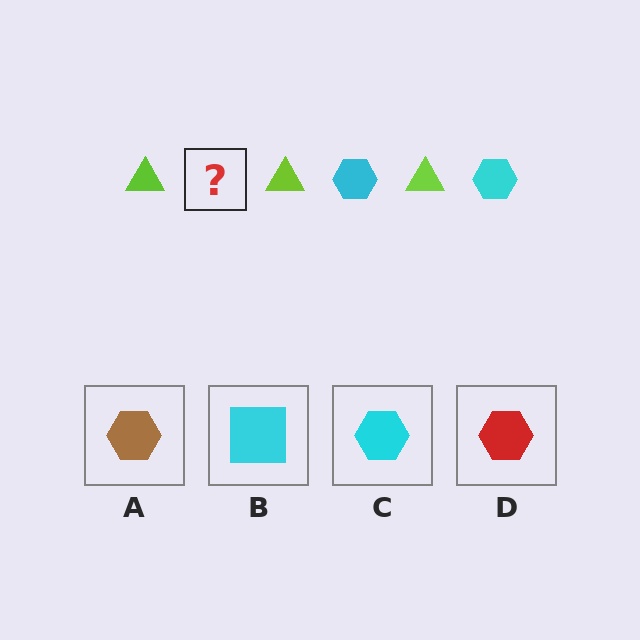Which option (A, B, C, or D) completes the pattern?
C.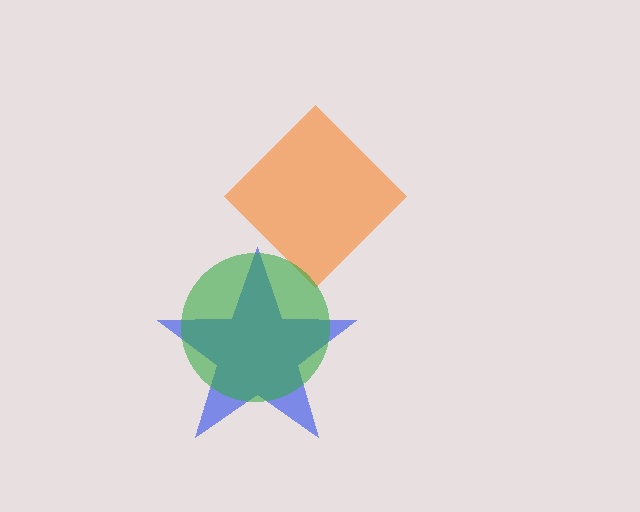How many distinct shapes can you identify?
There are 3 distinct shapes: an orange diamond, a blue star, a green circle.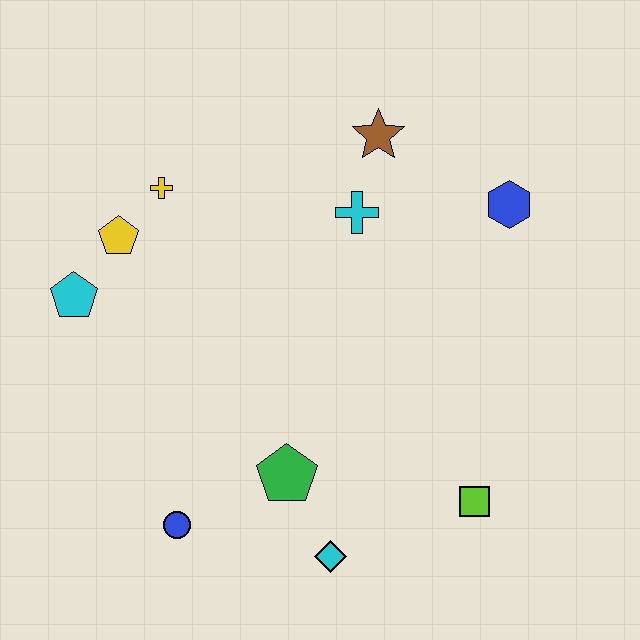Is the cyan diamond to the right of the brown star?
No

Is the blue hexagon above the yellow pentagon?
Yes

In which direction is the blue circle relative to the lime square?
The blue circle is to the left of the lime square.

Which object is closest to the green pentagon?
The cyan diamond is closest to the green pentagon.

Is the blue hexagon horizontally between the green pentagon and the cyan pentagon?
No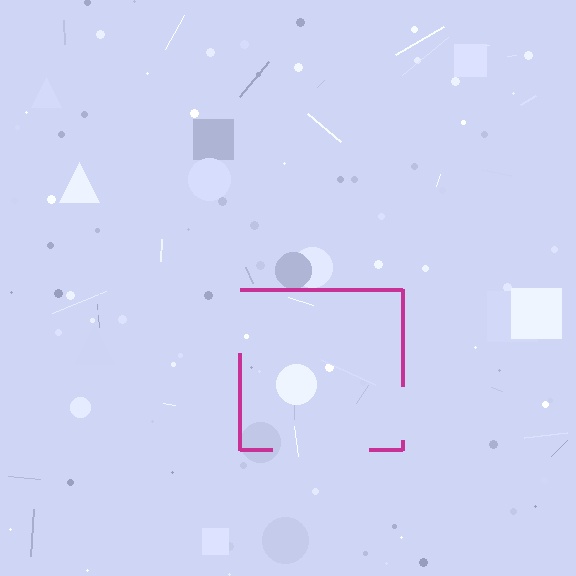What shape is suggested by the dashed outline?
The dashed outline suggests a square.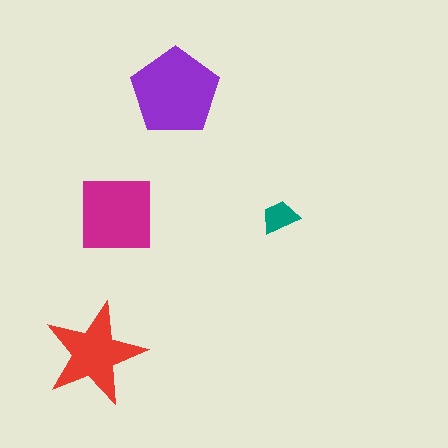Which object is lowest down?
The red star is bottommost.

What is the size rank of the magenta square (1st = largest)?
2nd.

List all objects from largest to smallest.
The purple pentagon, the magenta square, the red star, the teal trapezoid.